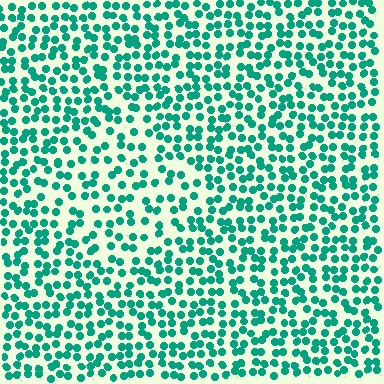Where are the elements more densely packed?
The elements are more densely packed outside the diamond boundary.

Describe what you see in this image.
The image contains small teal elements arranged at two different densities. A diamond-shaped region is visible where the elements are less densely packed than the surrounding area.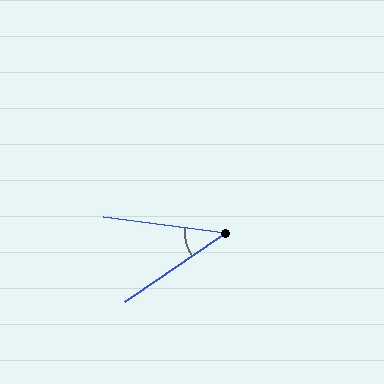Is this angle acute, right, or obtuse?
It is acute.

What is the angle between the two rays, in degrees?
Approximately 42 degrees.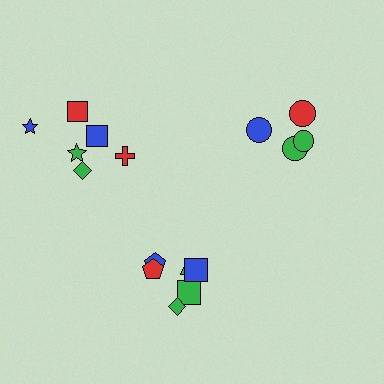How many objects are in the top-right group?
There are 4 objects.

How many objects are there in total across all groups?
There are 16 objects.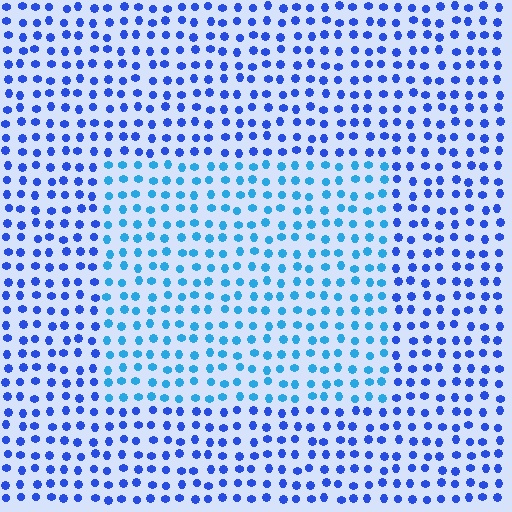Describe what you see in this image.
The image is filled with small blue elements in a uniform arrangement. A rectangle-shaped region is visible where the elements are tinted to a slightly different hue, forming a subtle color boundary.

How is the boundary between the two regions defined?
The boundary is defined purely by a slight shift in hue (about 30 degrees). Spacing, size, and orientation are identical on both sides.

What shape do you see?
I see a rectangle.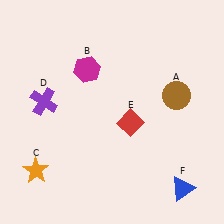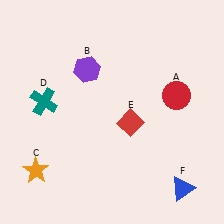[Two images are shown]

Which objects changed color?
A changed from brown to red. B changed from magenta to purple. D changed from purple to teal.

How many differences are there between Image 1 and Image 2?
There are 3 differences between the two images.